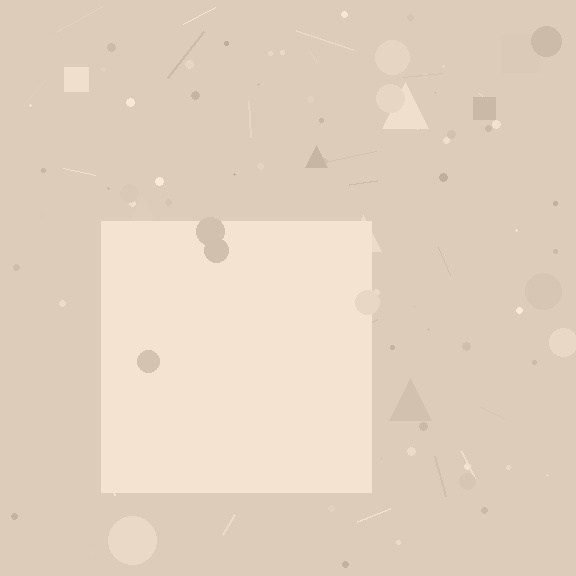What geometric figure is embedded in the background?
A square is embedded in the background.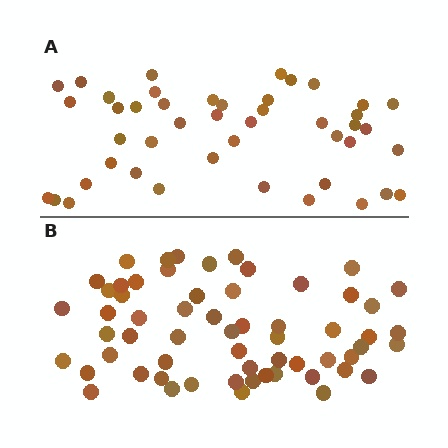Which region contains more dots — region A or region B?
Region B (the bottom region) has more dots.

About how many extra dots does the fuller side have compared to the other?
Region B has approximately 15 more dots than region A.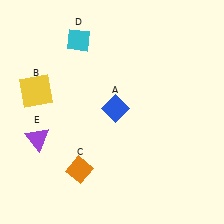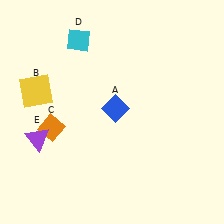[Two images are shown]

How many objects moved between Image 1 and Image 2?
1 object moved between the two images.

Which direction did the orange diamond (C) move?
The orange diamond (C) moved up.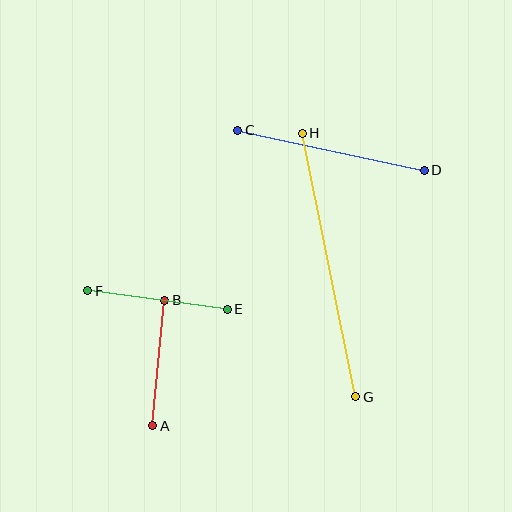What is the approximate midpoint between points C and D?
The midpoint is at approximately (331, 150) pixels.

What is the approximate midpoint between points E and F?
The midpoint is at approximately (157, 300) pixels.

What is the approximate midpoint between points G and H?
The midpoint is at approximately (329, 265) pixels.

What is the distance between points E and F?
The distance is approximately 141 pixels.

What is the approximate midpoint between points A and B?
The midpoint is at approximately (159, 363) pixels.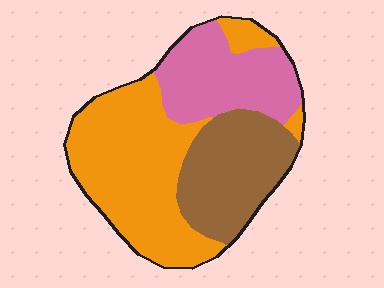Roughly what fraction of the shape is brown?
Brown covers 27% of the shape.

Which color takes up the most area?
Orange, at roughly 45%.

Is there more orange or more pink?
Orange.